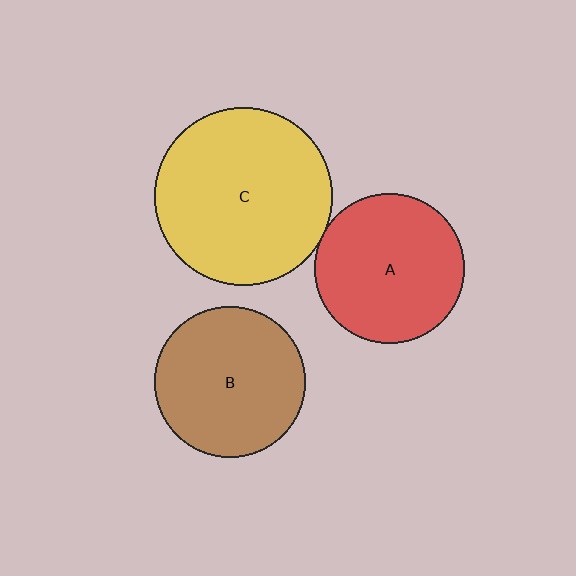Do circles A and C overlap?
Yes.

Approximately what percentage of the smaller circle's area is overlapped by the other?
Approximately 5%.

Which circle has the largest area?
Circle C (yellow).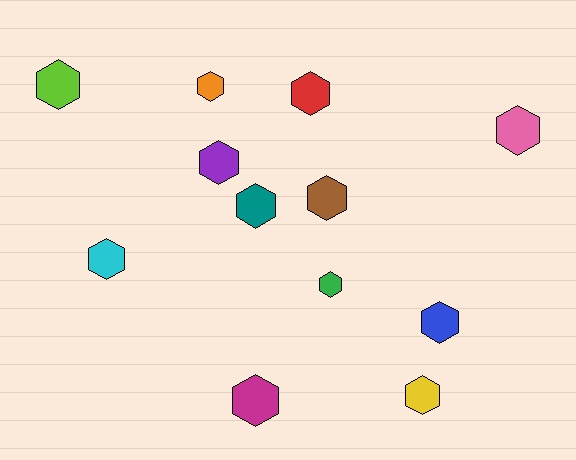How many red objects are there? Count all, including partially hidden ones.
There is 1 red object.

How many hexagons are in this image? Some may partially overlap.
There are 12 hexagons.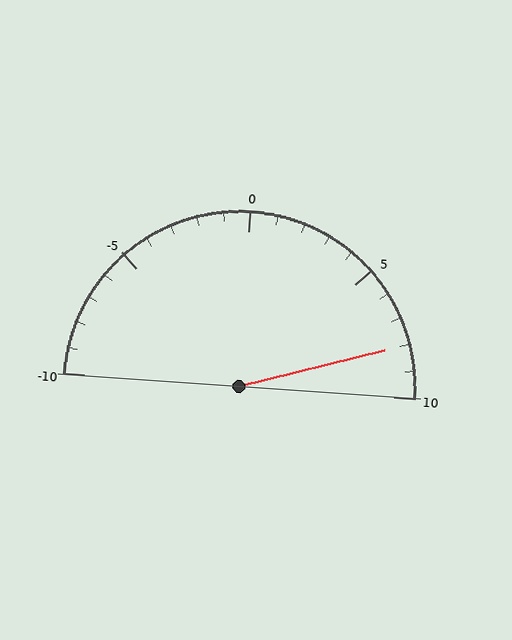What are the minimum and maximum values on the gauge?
The gauge ranges from -10 to 10.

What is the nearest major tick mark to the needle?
The nearest major tick mark is 10.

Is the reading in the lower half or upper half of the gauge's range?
The reading is in the upper half of the range (-10 to 10).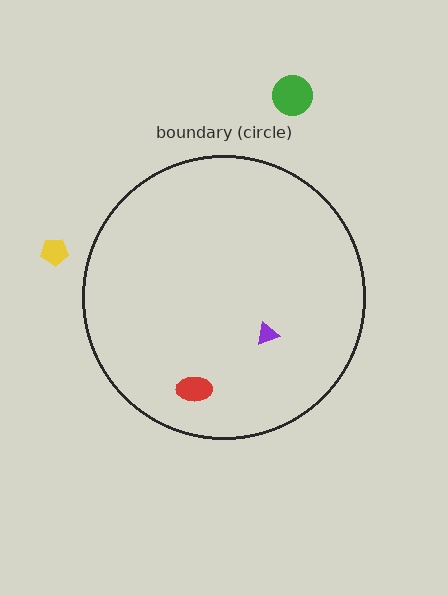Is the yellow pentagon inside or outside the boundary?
Outside.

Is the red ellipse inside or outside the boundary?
Inside.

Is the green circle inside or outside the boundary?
Outside.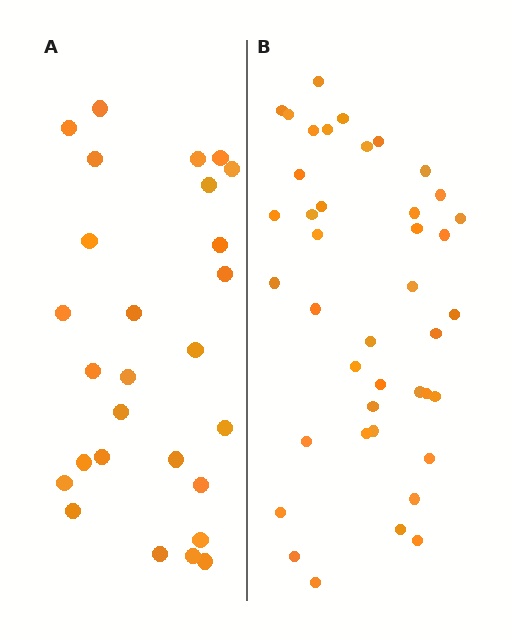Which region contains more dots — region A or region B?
Region B (the right region) has more dots.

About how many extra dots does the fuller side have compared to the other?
Region B has approximately 15 more dots than region A.